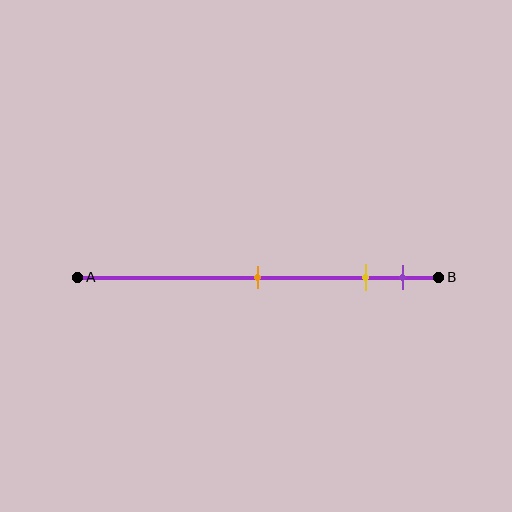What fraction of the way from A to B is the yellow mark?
The yellow mark is approximately 80% (0.8) of the way from A to B.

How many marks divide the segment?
There are 3 marks dividing the segment.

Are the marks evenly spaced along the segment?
No, the marks are not evenly spaced.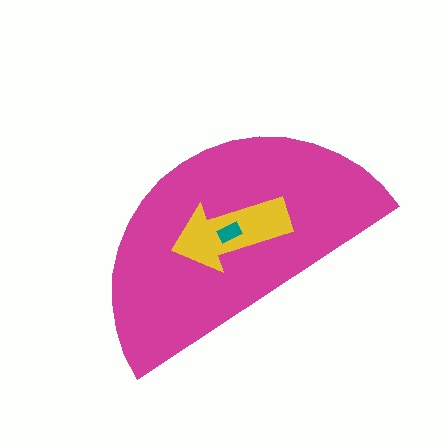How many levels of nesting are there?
3.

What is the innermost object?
The teal rectangle.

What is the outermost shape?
The magenta semicircle.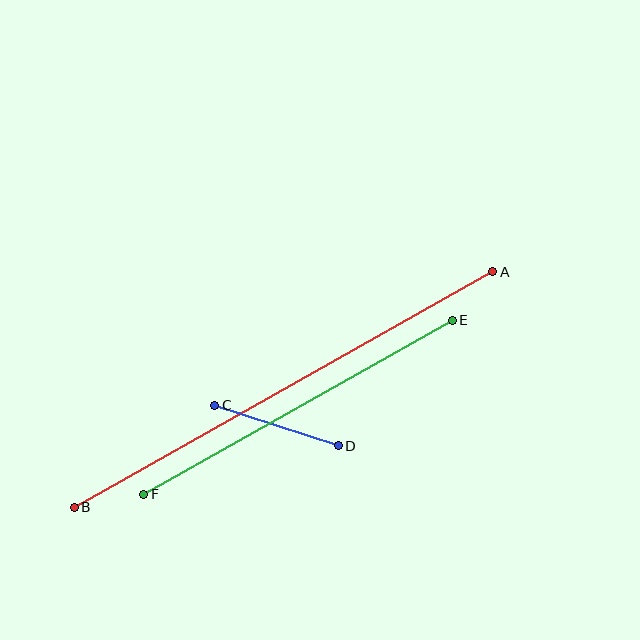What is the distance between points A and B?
The distance is approximately 480 pixels.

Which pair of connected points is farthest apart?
Points A and B are farthest apart.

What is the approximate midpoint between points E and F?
The midpoint is at approximately (298, 407) pixels.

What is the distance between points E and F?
The distance is approximately 354 pixels.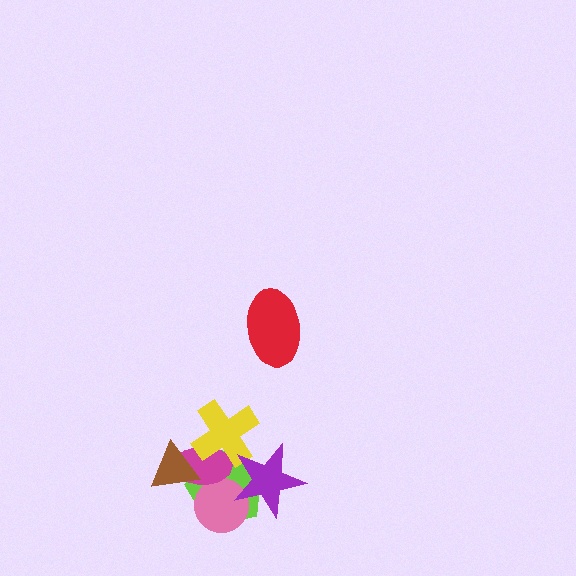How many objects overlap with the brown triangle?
2 objects overlap with the brown triangle.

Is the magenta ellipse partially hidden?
Yes, it is partially covered by another shape.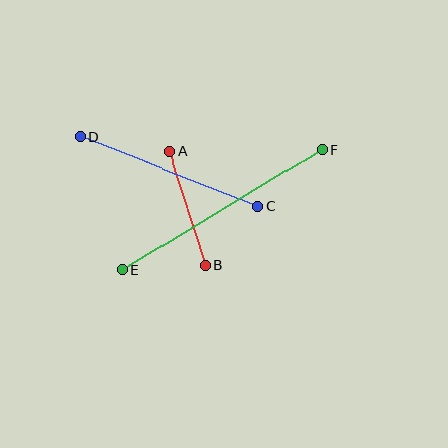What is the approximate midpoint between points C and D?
The midpoint is at approximately (169, 172) pixels.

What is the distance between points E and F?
The distance is approximately 233 pixels.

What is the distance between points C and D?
The distance is approximately 191 pixels.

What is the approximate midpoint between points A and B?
The midpoint is at approximately (187, 208) pixels.